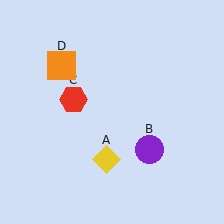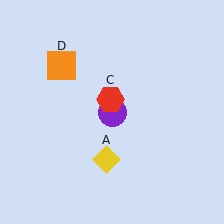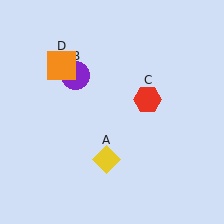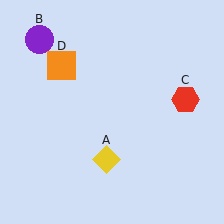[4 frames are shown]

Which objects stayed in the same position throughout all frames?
Yellow diamond (object A) and orange square (object D) remained stationary.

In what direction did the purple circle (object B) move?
The purple circle (object B) moved up and to the left.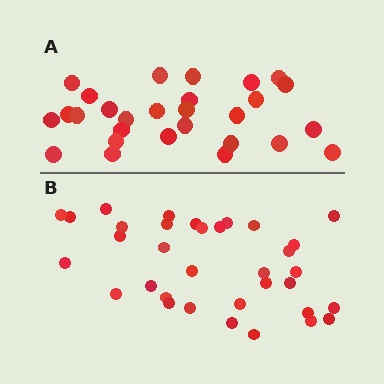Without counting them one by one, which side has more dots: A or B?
Region B (the bottom region) has more dots.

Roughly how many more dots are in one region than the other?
Region B has about 6 more dots than region A.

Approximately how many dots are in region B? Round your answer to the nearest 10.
About 30 dots. (The exact count is 34, which rounds to 30.)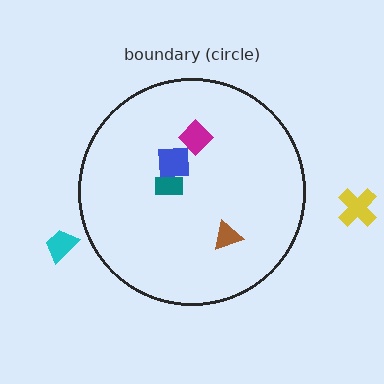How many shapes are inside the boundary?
4 inside, 2 outside.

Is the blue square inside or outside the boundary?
Inside.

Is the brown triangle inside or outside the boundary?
Inside.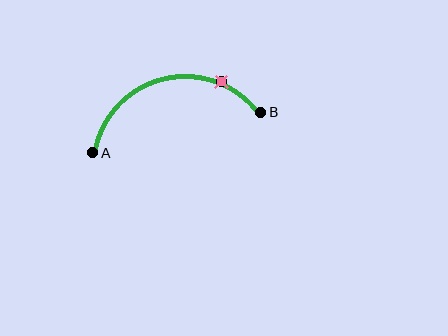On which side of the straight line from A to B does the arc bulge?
The arc bulges above the straight line connecting A and B.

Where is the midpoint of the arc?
The arc midpoint is the point on the curve farthest from the straight line joining A and B. It sits above that line.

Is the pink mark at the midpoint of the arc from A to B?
No. The pink mark lies on the arc but is closer to endpoint B. The arc midpoint would be at the point on the curve equidistant along the arc from both A and B.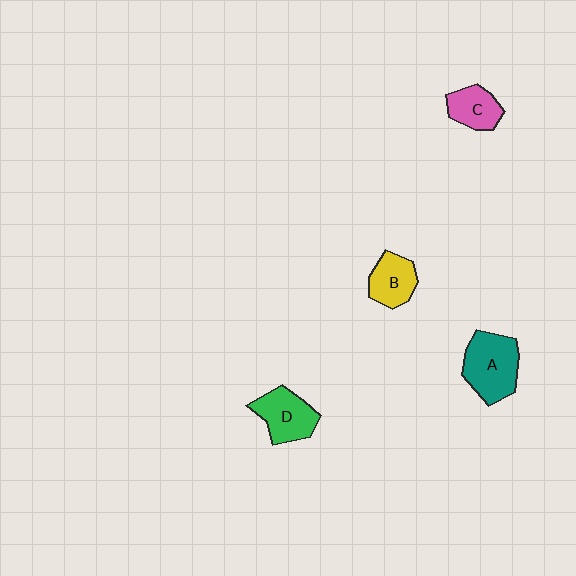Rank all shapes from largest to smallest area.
From largest to smallest: A (teal), D (green), B (yellow), C (pink).